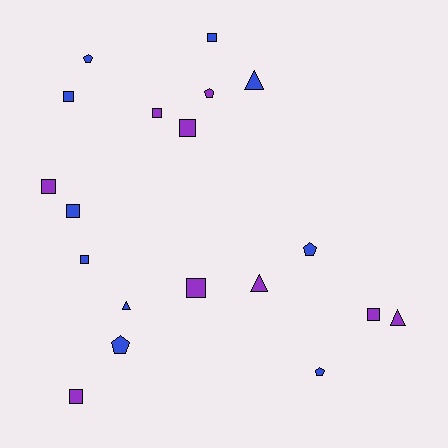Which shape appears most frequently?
Square, with 10 objects.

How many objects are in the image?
There are 19 objects.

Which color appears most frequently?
Blue, with 10 objects.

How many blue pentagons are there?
There are 4 blue pentagons.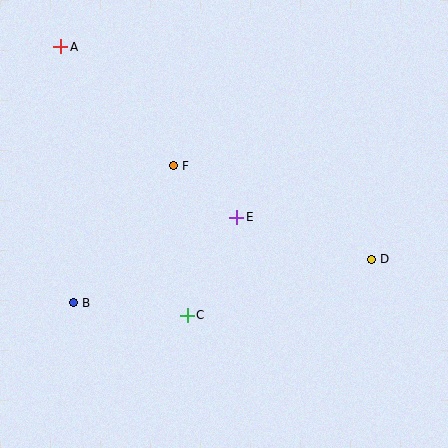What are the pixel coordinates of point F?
Point F is at (173, 166).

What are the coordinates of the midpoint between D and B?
The midpoint between D and B is at (222, 281).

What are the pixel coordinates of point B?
Point B is at (73, 303).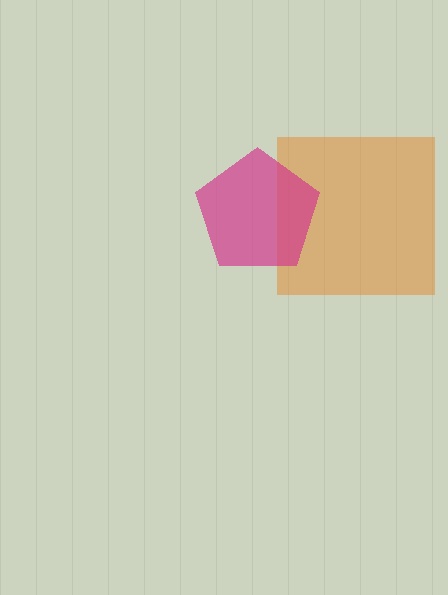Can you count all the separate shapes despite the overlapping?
Yes, there are 2 separate shapes.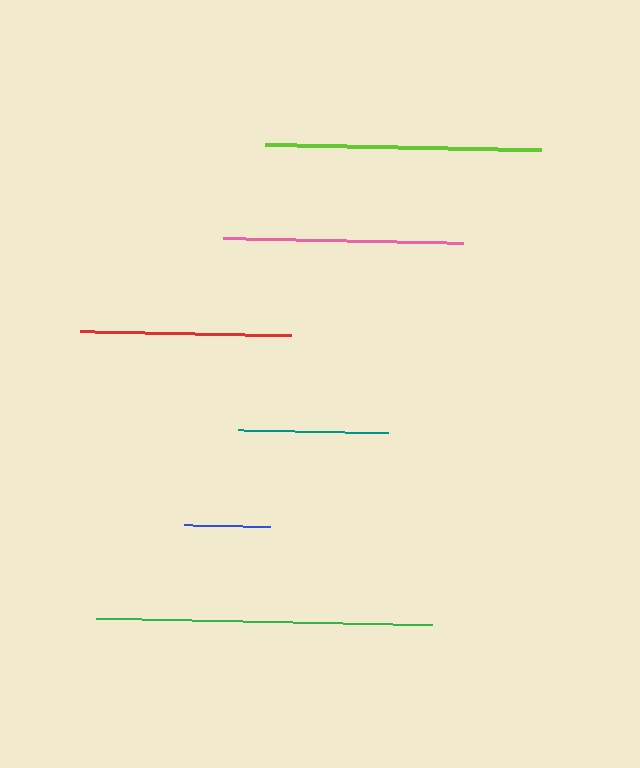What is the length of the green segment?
The green segment is approximately 336 pixels long.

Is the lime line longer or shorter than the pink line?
The lime line is longer than the pink line.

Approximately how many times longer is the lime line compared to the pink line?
The lime line is approximately 1.2 times the length of the pink line.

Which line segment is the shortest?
The blue line is the shortest at approximately 85 pixels.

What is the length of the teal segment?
The teal segment is approximately 150 pixels long.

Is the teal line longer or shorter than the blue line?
The teal line is longer than the blue line.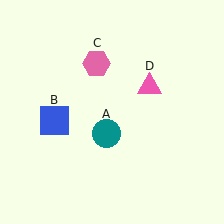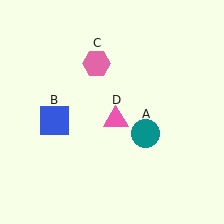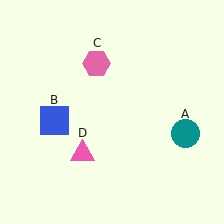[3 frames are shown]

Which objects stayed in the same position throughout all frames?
Blue square (object B) and pink hexagon (object C) remained stationary.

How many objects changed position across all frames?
2 objects changed position: teal circle (object A), pink triangle (object D).